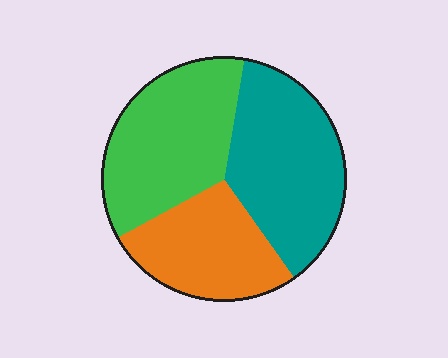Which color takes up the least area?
Orange, at roughly 25%.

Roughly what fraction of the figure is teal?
Teal covers around 35% of the figure.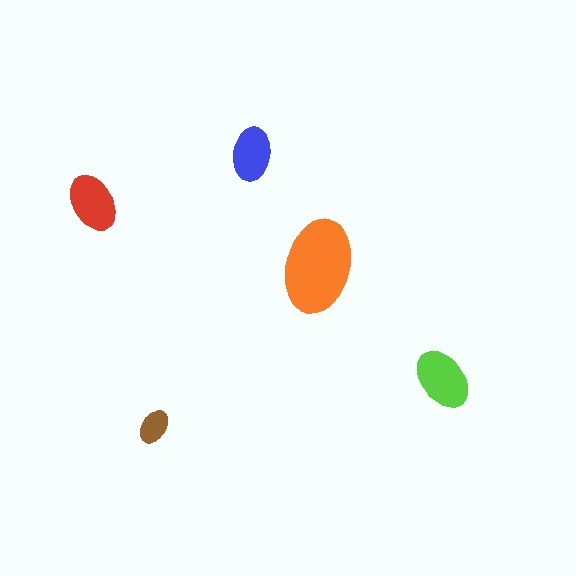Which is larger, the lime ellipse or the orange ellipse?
The orange one.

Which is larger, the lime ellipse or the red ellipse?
The lime one.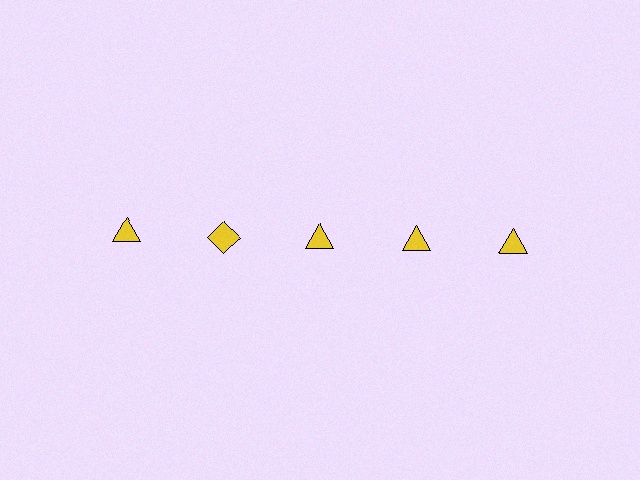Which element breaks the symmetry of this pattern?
The yellow diamond in the top row, second from left column breaks the symmetry. All other shapes are yellow triangles.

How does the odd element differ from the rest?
It has a different shape: diamond instead of triangle.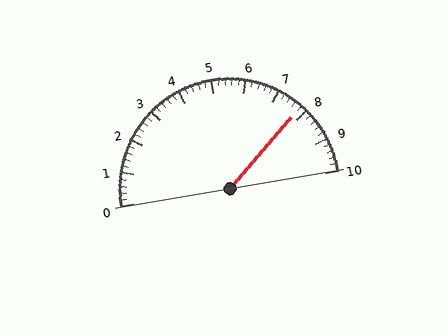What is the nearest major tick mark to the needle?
The nearest major tick mark is 8.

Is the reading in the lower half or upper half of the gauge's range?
The reading is in the upper half of the range (0 to 10).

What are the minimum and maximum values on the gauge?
The gauge ranges from 0 to 10.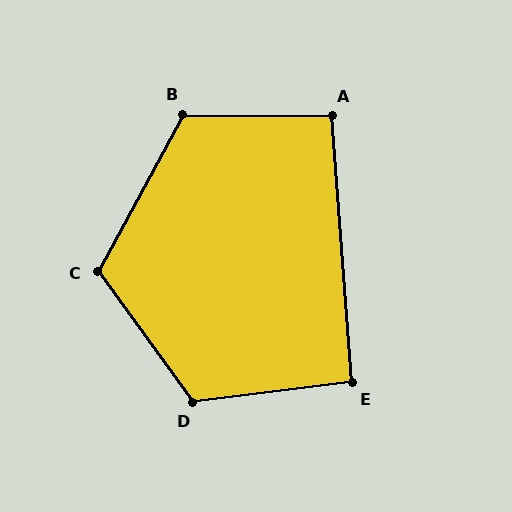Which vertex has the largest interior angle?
D, at approximately 119 degrees.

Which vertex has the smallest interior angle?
E, at approximately 92 degrees.